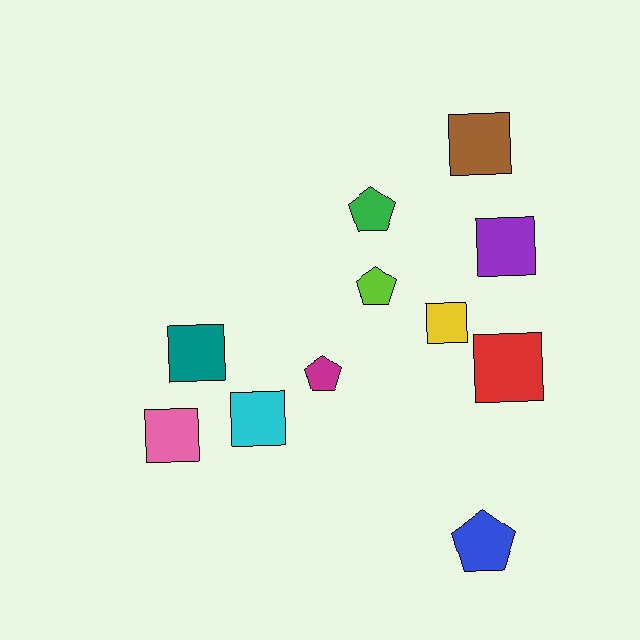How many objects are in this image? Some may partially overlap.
There are 11 objects.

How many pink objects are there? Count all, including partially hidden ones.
There is 1 pink object.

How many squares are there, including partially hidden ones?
There are 7 squares.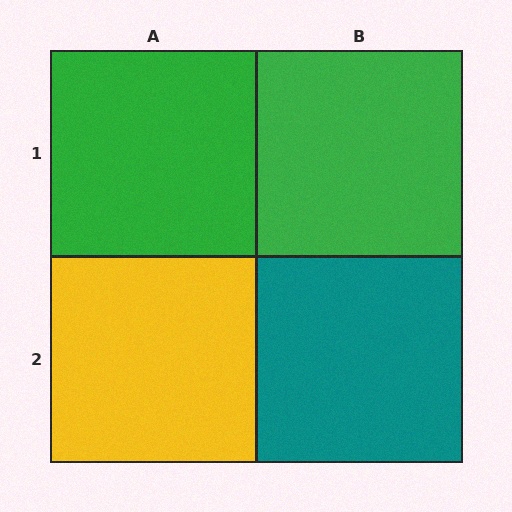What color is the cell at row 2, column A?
Yellow.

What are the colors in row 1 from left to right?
Green, green.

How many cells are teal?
1 cell is teal.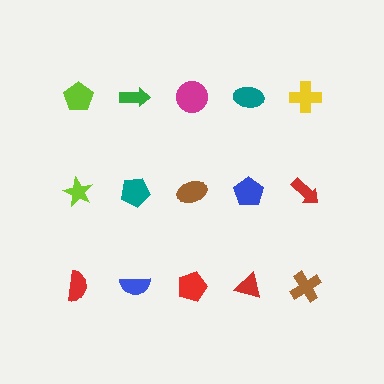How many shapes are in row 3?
5 shapes.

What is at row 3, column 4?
A red triangle.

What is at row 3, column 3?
A red pentagon.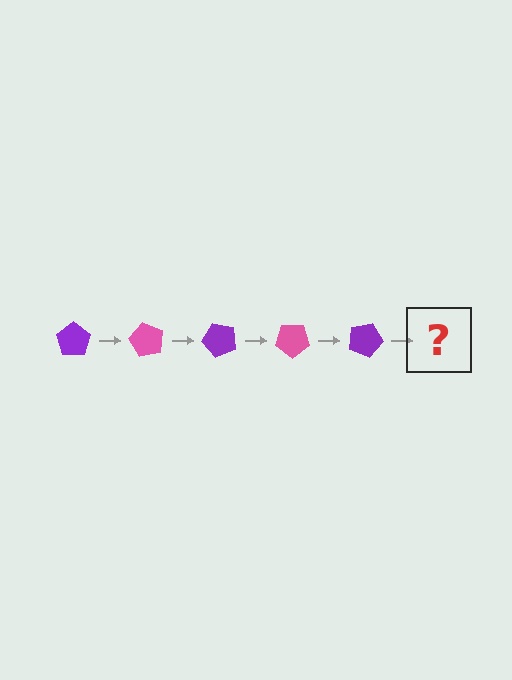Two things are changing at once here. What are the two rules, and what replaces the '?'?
The two rules are that it rotates 60 degrees each step and the color cycles through purple and pink. The '?' should be a pink pentagon, rotated 300 degrees from the start.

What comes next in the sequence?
The next element should be a pink pentagon, rotated 300 degrees from the start.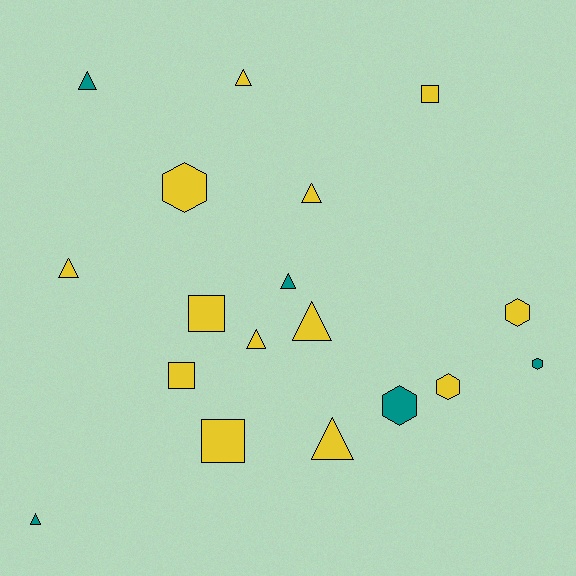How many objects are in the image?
There are 18 objects.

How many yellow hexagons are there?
There are 3 yellow hexagons.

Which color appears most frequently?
Yellow, with 13 objects.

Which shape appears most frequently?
Triangle, with 9 objects.